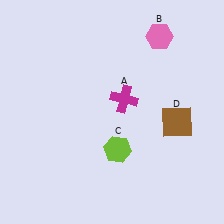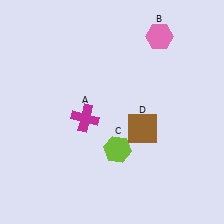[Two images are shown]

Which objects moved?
The objects that moved are: the magenta cross (A), the brown square (D).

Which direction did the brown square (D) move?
The brown square (D) moved left.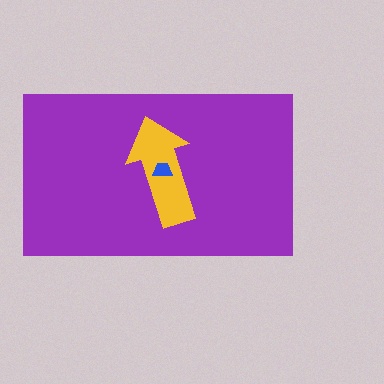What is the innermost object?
The blue trapezoid.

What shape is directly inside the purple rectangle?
The yellow arrow.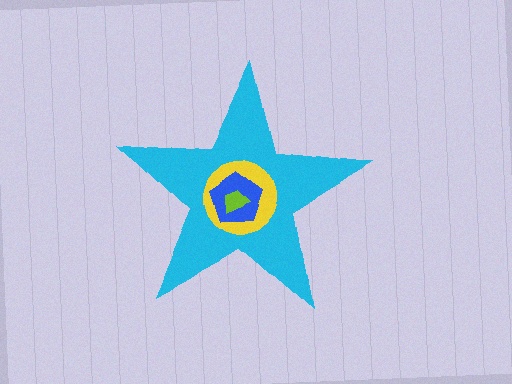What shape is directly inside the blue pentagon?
The lime trapezoid.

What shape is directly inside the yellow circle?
The blue pentagon.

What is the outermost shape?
The cyan star.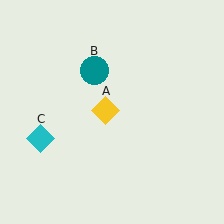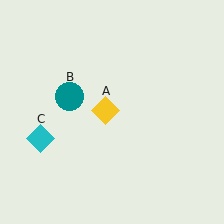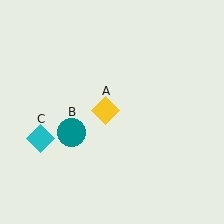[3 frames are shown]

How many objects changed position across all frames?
1 object changed position: teal circle (object B).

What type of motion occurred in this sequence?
The teal circle (object B) rotated counterclockwise around the center of the scene.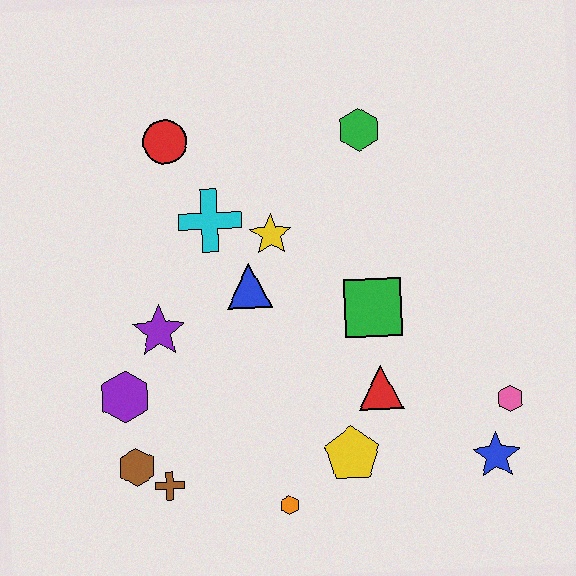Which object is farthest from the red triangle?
The red circle is farthest from the red triangle.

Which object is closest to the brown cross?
The brown hexagon is closest to the brown cross.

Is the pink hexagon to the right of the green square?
Yes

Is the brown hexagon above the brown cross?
Yes